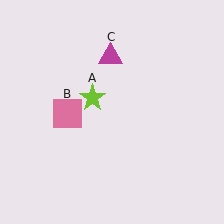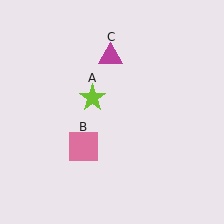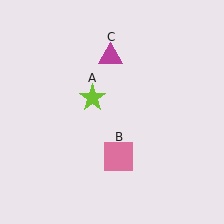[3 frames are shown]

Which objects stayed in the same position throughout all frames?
Lime star (object A) and magenta triangle (object C) remained stationary.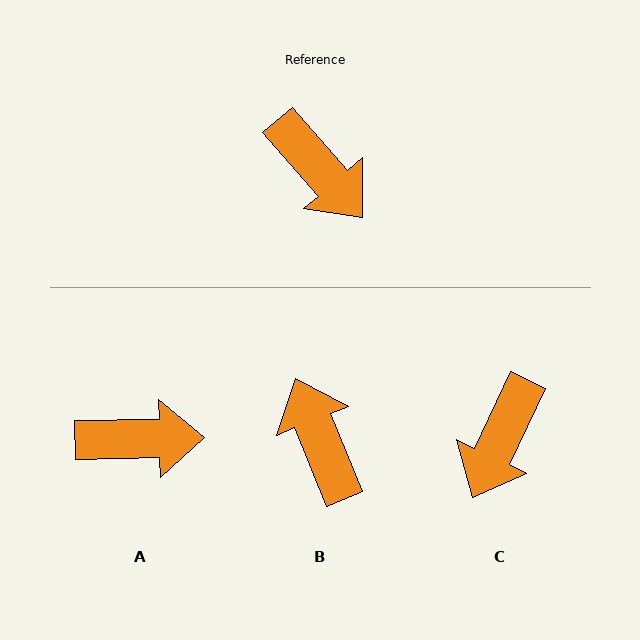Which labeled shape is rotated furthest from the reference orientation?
B, about 161 degrees away.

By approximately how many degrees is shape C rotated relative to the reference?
Approximately 66 degrees clockwise.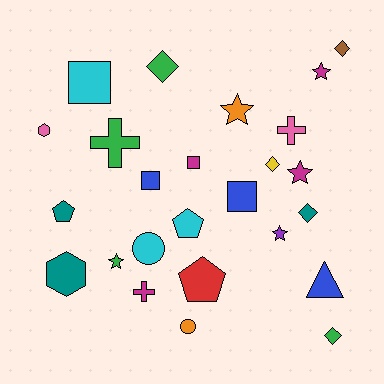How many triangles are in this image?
There is 1 triangle.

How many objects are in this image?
There are 25 objects.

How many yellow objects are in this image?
There is 1 yellow object.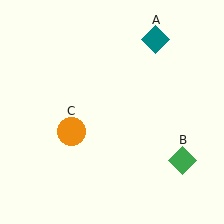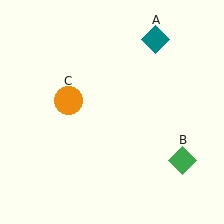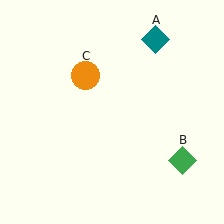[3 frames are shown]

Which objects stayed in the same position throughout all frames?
Teal diamond (object A) and green diamond (object B) remained stationary.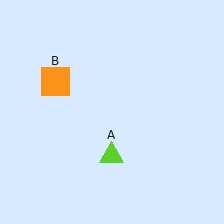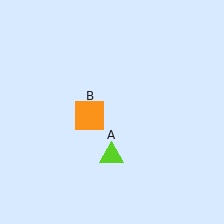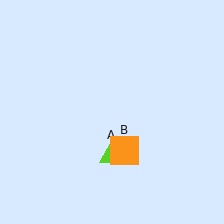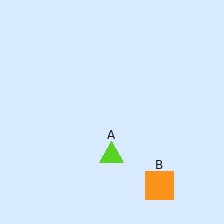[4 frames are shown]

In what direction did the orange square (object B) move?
The orange square (object B) moved down and to the right.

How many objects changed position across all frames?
1 object changed position: orange square (object B).